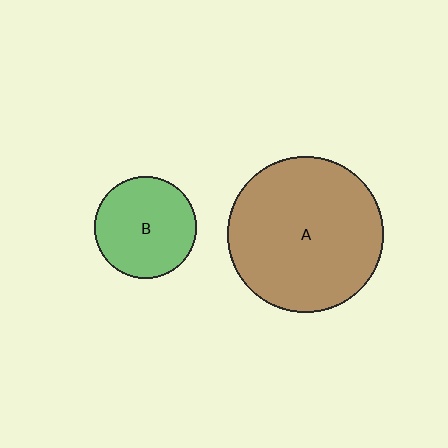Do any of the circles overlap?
No, none of the circles overlap.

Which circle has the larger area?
Circle A (brown).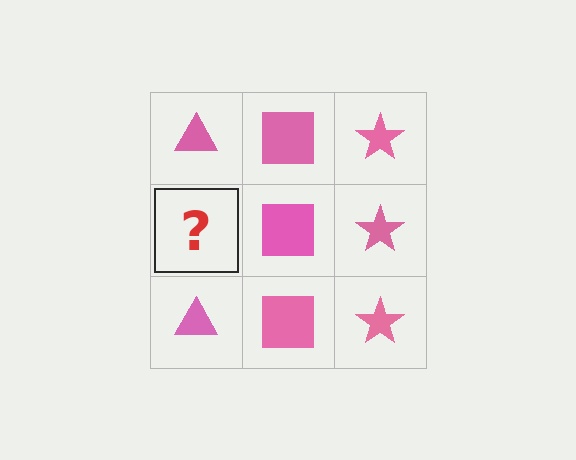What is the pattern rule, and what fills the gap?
The rule is that each column has a consistent shape. The gap should be filled with a pink triangle.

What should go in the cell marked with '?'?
The missing cell should contain a pink triangle.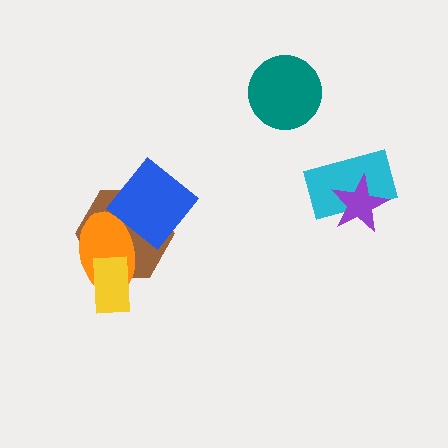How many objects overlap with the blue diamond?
2 objects overlap with the blue diamond.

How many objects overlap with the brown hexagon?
3 objects overlap with the brown hexagon.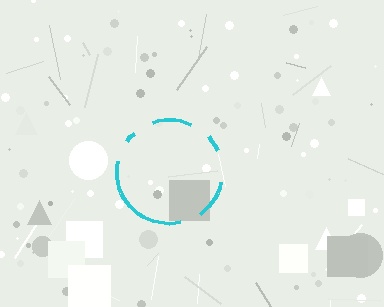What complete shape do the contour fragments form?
The contour fragments form a circle.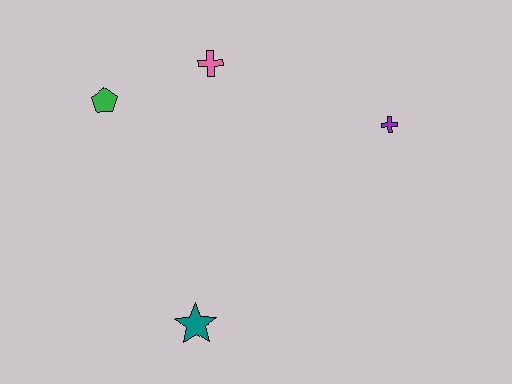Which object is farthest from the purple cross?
The green pentagon is farthest from the purple cross.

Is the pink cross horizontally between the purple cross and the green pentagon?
Yes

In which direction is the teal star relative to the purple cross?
The teal star is to the left of the purple cross.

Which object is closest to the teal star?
The green pentagon is closest to the teal star.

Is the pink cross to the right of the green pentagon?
Yes